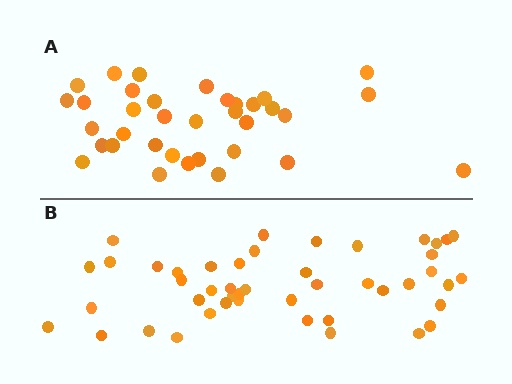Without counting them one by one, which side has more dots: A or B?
Region B (the bottom region) has more dots.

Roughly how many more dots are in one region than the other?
Region B has roughly 12 or so more dots than region A.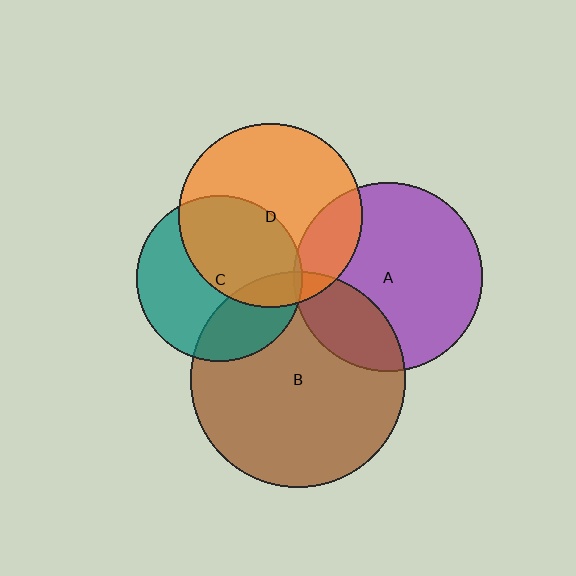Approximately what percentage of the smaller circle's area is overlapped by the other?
Approximately 25%.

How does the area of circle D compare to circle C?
Approximately 1.2 times.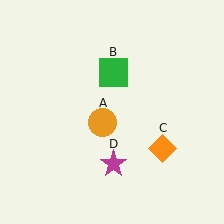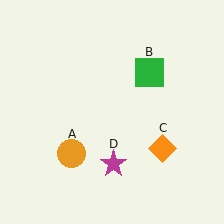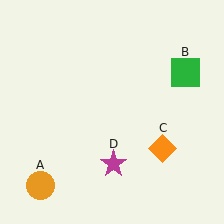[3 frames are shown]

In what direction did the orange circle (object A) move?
The orange circle (object A) moved down and to the left.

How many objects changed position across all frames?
2 objects changed position: orange circle (object A), green square (object B).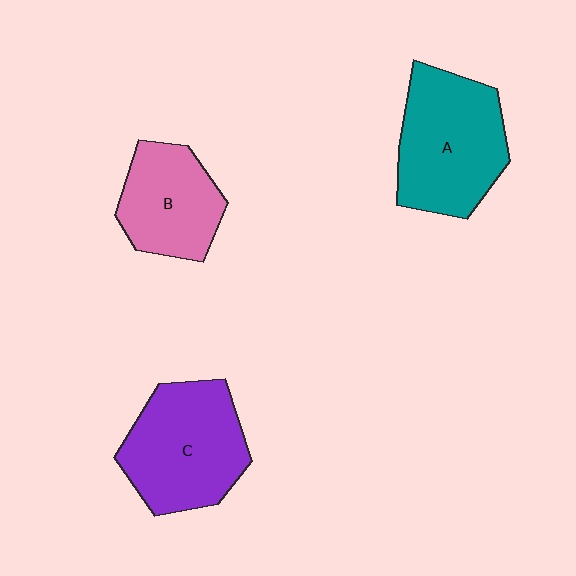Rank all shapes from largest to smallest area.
From largest to smallest: A (teal), C (purple), B (pink).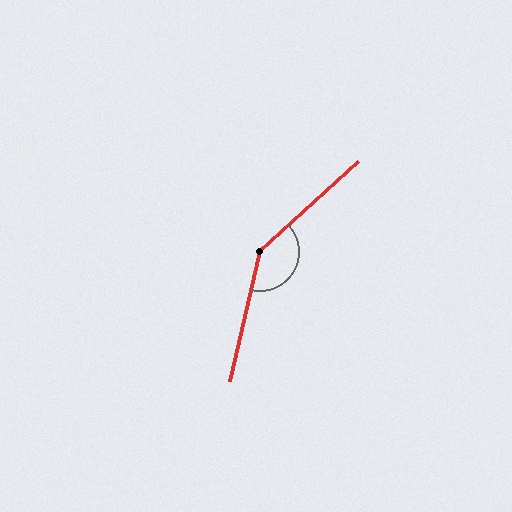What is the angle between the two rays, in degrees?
Approximately 145 degrees.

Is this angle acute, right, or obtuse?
It is obtuse.